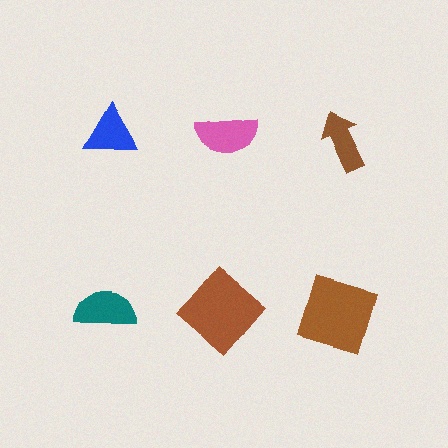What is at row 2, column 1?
A teal semicircle.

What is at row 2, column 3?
A brown square.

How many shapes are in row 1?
3 shapes.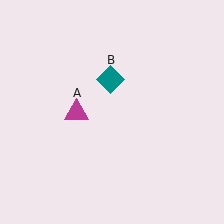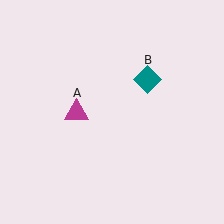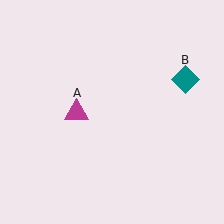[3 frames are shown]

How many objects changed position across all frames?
1 object changed position: teal diamond (object B).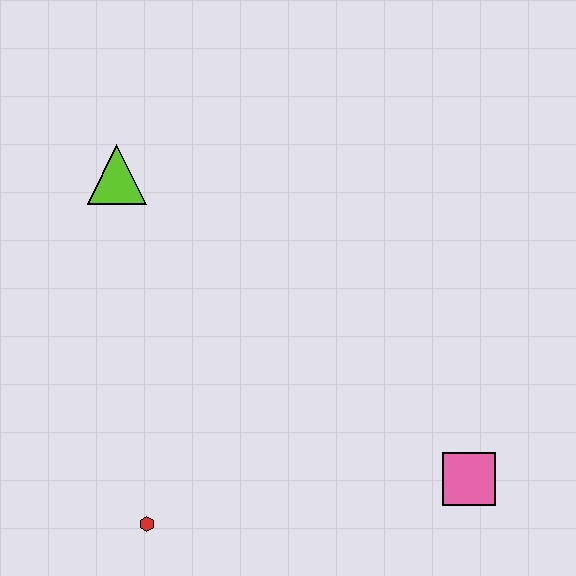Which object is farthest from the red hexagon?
The lime triangle is farthest from the red hexagon.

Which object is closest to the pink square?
The red hexagon is closest to the pink square.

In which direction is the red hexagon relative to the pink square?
The red hexagon is to the left of the pink square.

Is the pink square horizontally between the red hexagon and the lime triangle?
No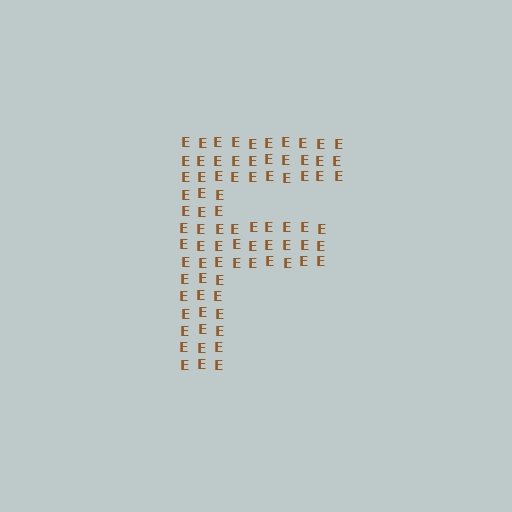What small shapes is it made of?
It is made of small letter E's.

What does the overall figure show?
The overall figure shows the letter F.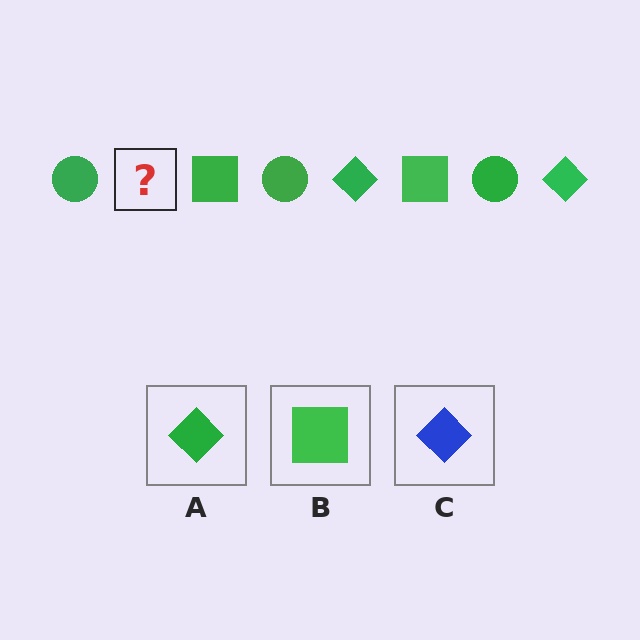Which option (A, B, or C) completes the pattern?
A.